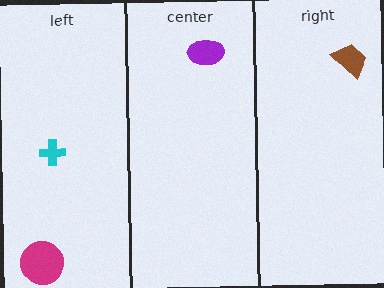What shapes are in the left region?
The magenta circle, the cyan cross.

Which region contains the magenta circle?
The left region.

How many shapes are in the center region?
1.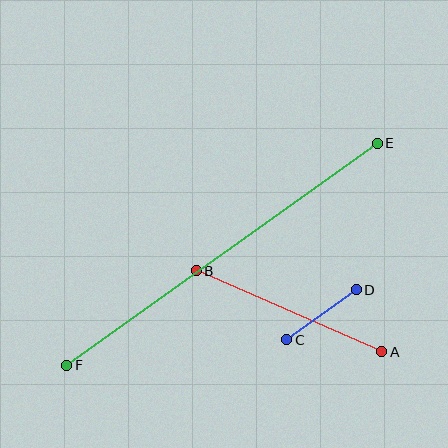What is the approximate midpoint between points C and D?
The midpoint is at approximately (321, 315) pixels.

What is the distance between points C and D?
The distance is approximately 85 pixels.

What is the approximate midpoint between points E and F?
The midpoint is at approximately (222, 254) pixels.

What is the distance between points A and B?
The distance is approximately 202 pixels.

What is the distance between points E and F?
The distance is approximately 382 pixels.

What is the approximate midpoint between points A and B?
The midpoint is at approximately (289, 311) pixels.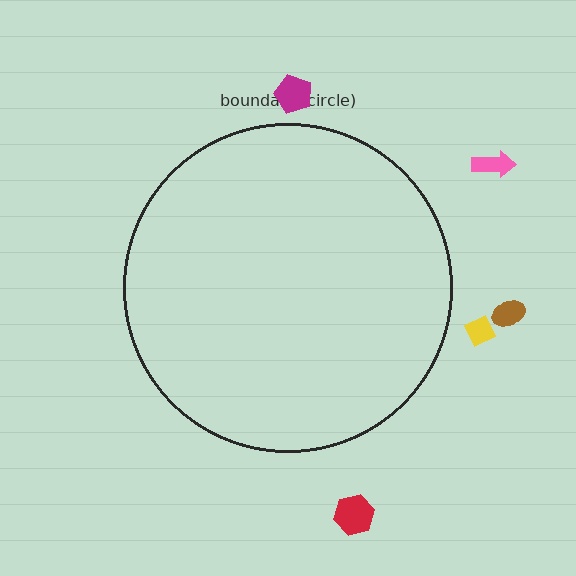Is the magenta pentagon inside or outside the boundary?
Outside.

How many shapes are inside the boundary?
0 inside, 5 outside.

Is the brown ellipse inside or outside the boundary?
Outside.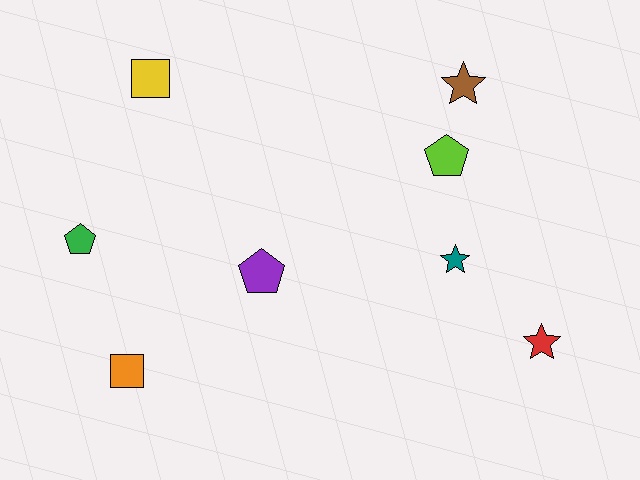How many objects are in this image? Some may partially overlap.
There are 8 objects.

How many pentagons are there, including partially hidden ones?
There are 3 pentagons.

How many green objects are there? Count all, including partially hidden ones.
There is 1 green object.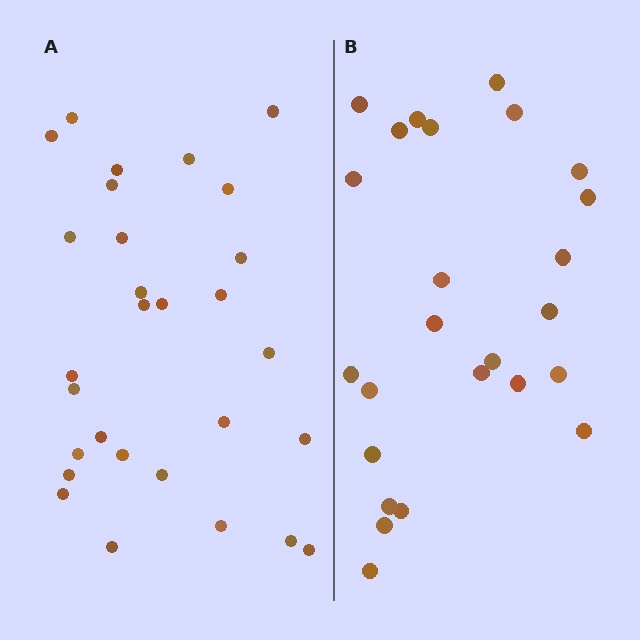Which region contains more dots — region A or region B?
Region A (the left region) has more dots.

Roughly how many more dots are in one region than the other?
Region A has about 4 more dots than region B.